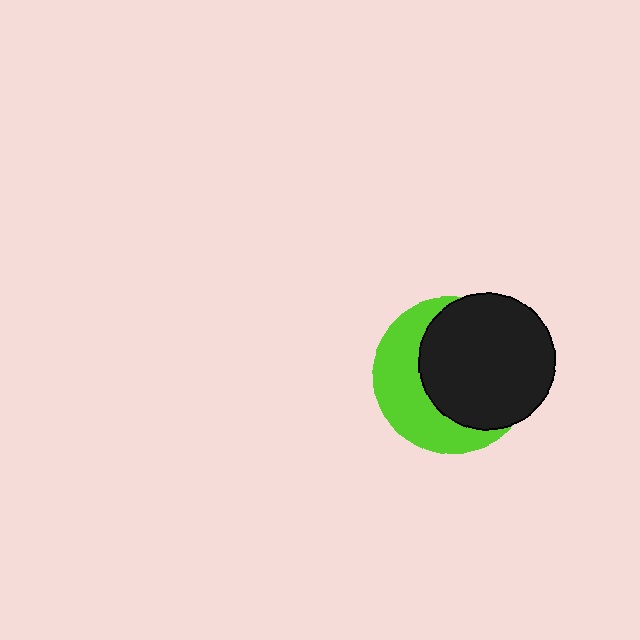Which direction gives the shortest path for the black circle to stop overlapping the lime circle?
Moving right gives the shortest separation.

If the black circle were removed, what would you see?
You would see the complete lime circle.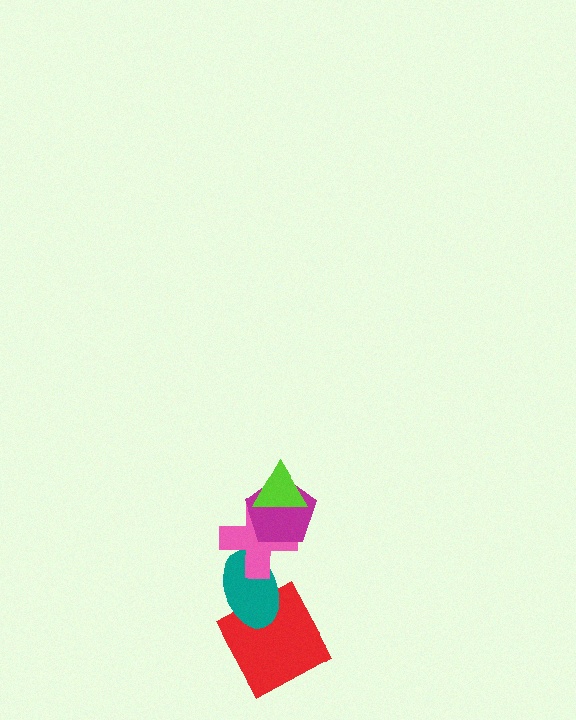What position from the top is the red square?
The red square is 5th from the top.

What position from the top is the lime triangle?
The lime triangle is 1st from the top.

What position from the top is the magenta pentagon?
The magenta pentagon is 2nd from the top.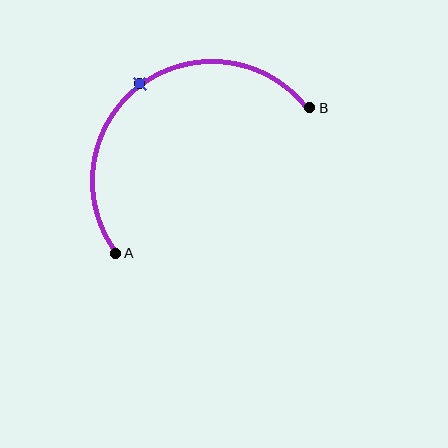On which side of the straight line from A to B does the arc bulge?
The arc bulges above and to the left of the straight line connecting A and B.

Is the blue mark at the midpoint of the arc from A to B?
Yes. The blue mark lies on the arc at equal arc-length from both A and B — it is the arc midpoint.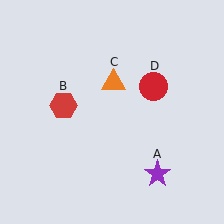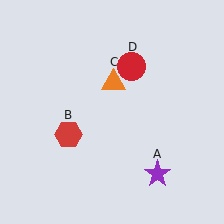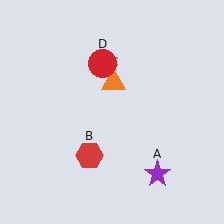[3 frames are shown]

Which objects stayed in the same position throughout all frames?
Purple star (object A) and orange triangle (object C) remained stationary.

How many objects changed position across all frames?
2 objects changed position: red hexagon (object B), red circle (object D).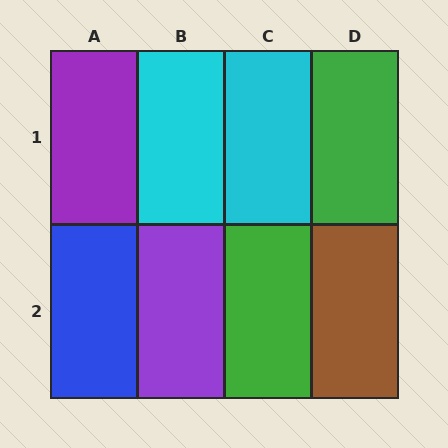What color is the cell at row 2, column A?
Blue.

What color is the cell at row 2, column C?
Green.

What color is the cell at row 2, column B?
Purple.